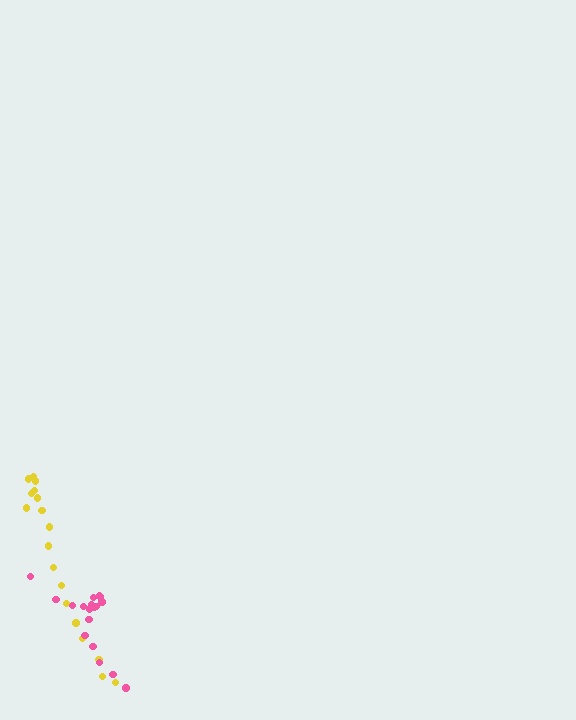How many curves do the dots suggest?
There are 2 distinct paths.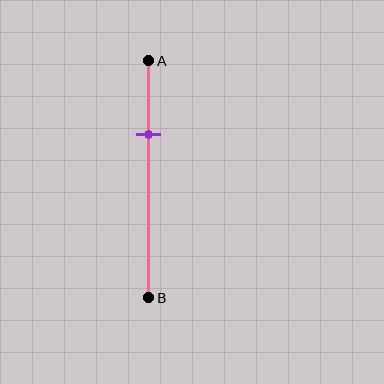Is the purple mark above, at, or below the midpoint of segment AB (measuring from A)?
The purple mark is above the midpoint of segment AB.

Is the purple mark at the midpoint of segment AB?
No, the mark is at about 30% from A, not at the 50% midpoint.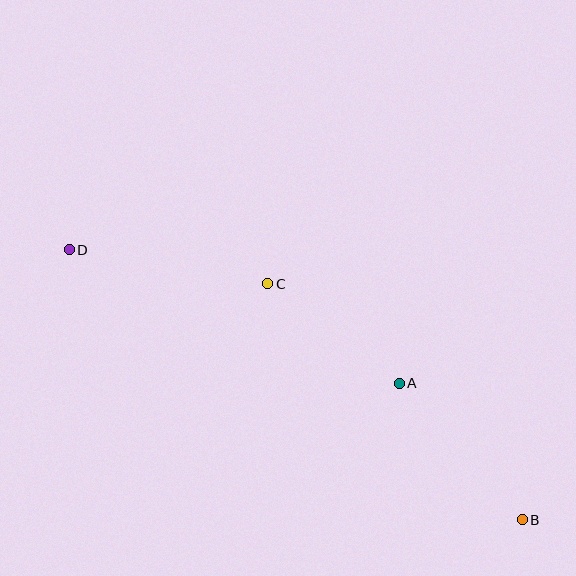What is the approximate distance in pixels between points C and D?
The distance between C and D is approximately 201 pixels.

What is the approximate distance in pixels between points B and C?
The distance between B and C is approximately 347 pixels.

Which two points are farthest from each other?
Points B and D are farthest from each other.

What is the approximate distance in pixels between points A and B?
The distance between A and B is approximately 184 pixels.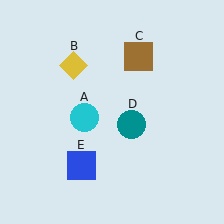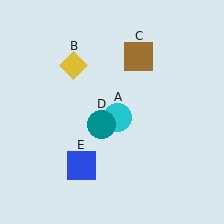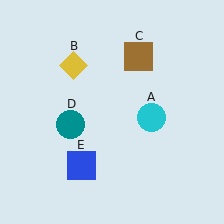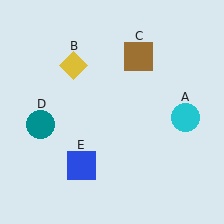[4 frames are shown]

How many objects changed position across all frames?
2 objects changed position: cyan circle (object A), teal circle (object D).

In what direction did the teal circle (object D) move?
The teal circle (object D) moved left.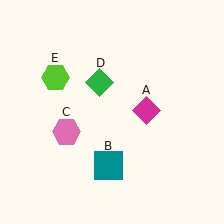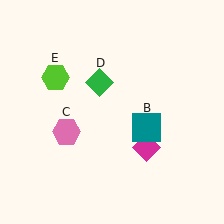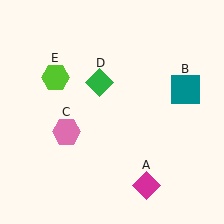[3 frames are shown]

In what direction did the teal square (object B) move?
The teal square (object B) moved up and to the right.